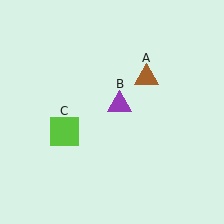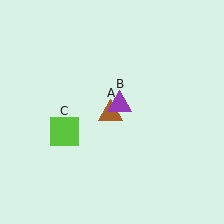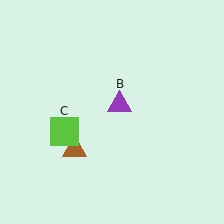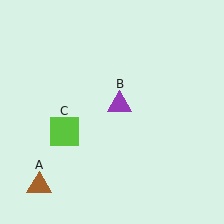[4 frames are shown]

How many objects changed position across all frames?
1 object changed position: brown triangle (object A).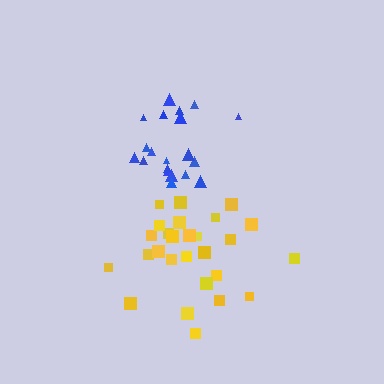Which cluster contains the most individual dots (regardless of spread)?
Yellow (27).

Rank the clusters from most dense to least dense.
blue, yellow.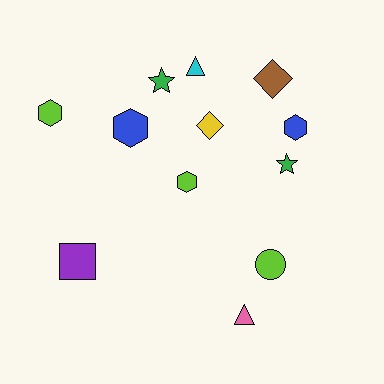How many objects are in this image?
There are 12 objects.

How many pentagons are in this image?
There are no pentagons.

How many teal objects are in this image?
There are no teal objects.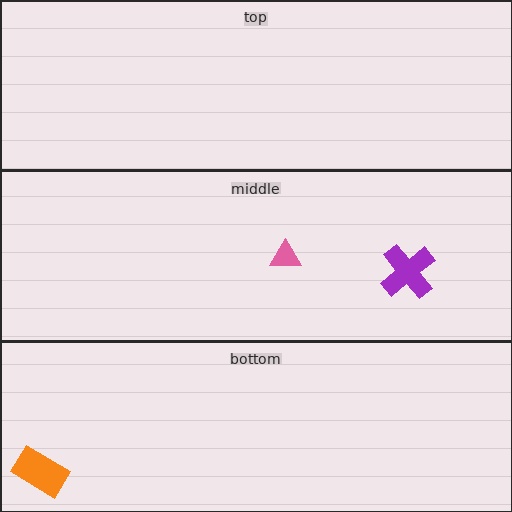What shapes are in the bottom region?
The orange rectangle.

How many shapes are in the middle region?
2.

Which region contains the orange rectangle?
The bottom region.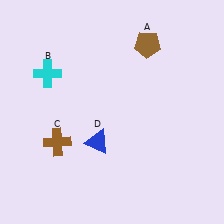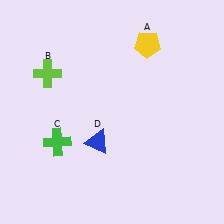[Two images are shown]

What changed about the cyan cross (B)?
In Image 1, B is cyan. In Image 2, it changed to lime.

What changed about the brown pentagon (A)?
In Image 1, A is brown. In Image 2, it changed to yellow.